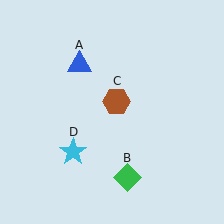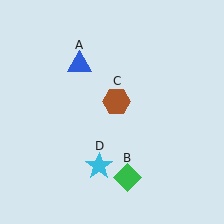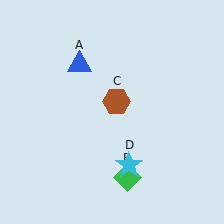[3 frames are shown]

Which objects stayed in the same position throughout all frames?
Blue triangle (object A) and green diamond (object B) and brown hexagon (object C) remained stationary.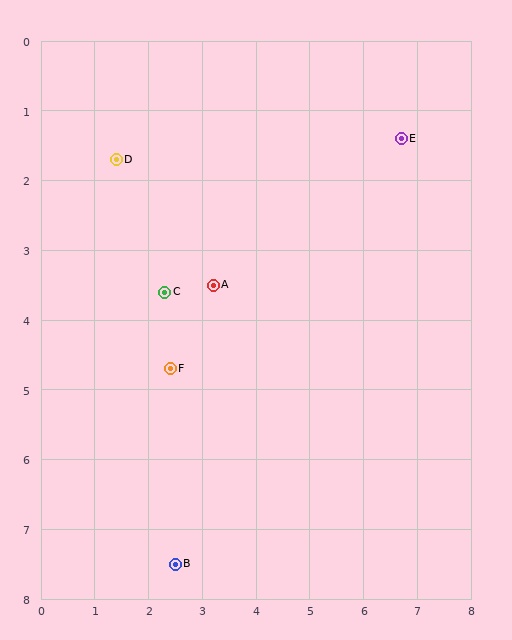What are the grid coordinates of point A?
Point A is at approximately (3.2, 3.5).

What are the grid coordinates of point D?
Point D is at approximately (1.4, 1.7).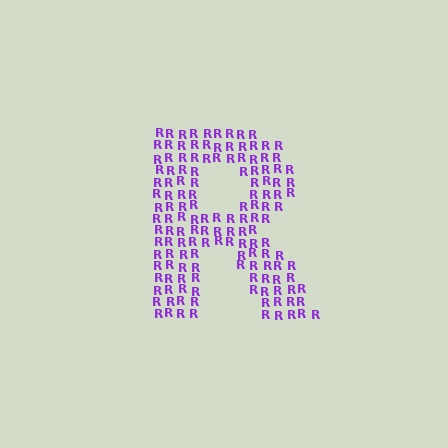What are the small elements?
The small elements are letter R's.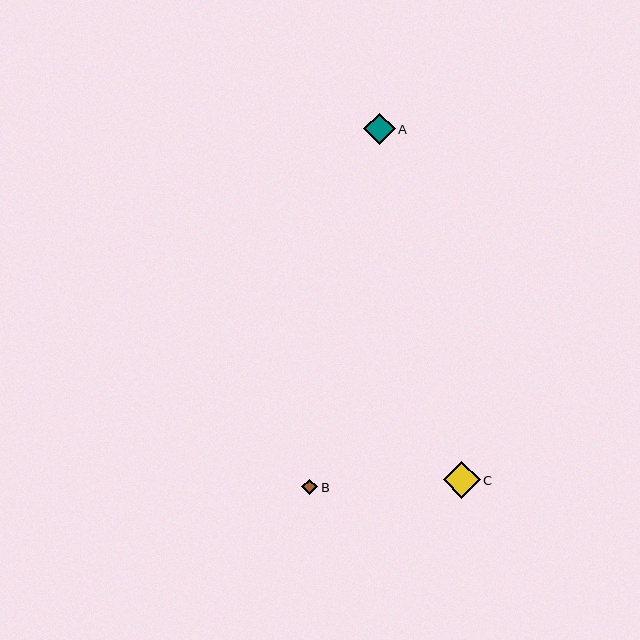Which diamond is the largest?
Diamond C is the largest with a size of approximately 37 pixels.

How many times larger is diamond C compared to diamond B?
Diamond C is approximately 2.3 times the size of diamond B.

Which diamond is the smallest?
Diamond B is the smallest with a size of approximately 16 pixels.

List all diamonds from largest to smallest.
From largest to smallest: C, A, B.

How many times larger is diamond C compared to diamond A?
Diamond C is approximately 1.2 times the size of diamond A.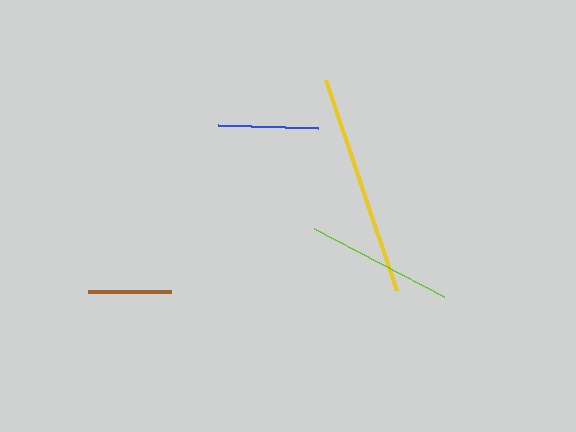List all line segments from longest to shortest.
From longest to shortest: yellow, lime, blue, brown.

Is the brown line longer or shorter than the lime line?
The lime line is longer than the brown line.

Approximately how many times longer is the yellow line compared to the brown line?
The yellow line is approximately 2.7 times the length of the brown line.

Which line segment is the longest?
The yellow line is the longest at approximately 223 pixels.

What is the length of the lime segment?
The lime segment is approximately 147 pixels long.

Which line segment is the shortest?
The brown line is the shortest at approximately 84 pixels.